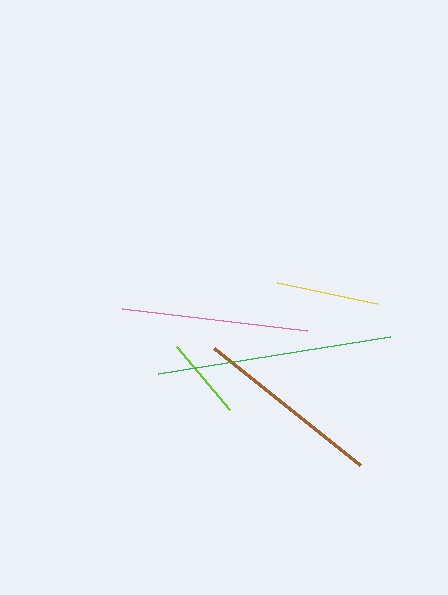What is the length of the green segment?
The green segment is approximately 235 pixels long.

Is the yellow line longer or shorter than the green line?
The green line is longer than the yellow line.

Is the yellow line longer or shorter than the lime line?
The yellow line is longer than the lime line.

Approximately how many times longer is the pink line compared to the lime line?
The pink line is approximately 2.3 times the length of the lime line.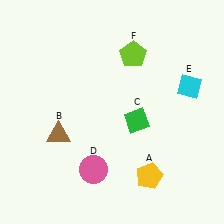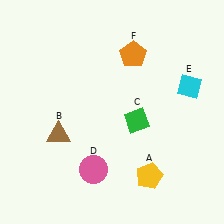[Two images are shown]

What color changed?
The pentagon (F) changed from lime in Image 1 to orange in Image 2.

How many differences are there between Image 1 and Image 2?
There is 1 difference between the two images.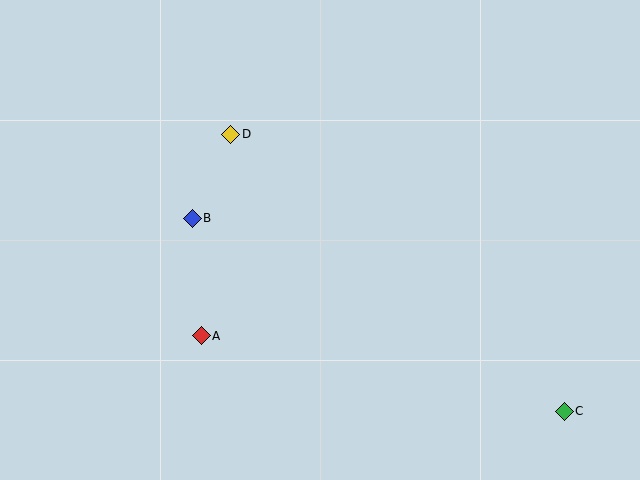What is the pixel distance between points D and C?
The distance between D and C is 434 pixels.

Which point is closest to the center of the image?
Point B at (192, 218) is closest to the center.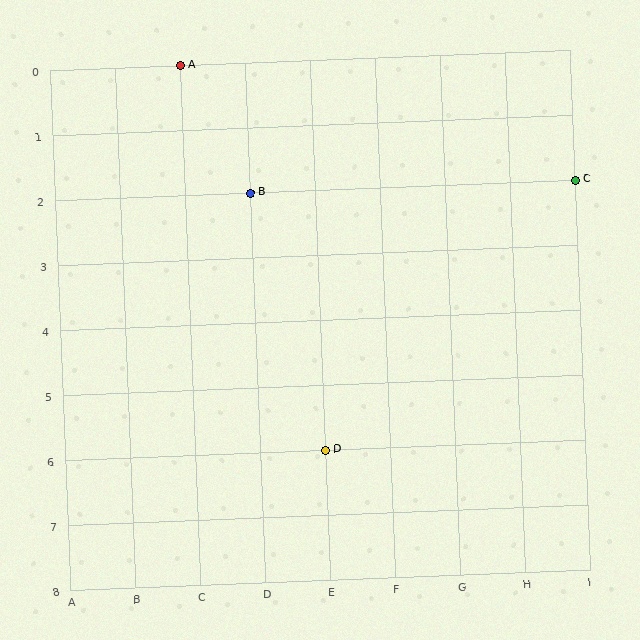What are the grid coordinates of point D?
Point D is at grid coordinates (E, 6).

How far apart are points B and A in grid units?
Points B and A are 1 column and 2 rows apart (about 2.2 grid units diagonally).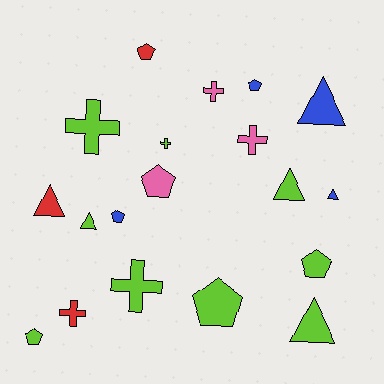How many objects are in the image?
There are 19 objects.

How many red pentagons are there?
There is 1 red pentagon.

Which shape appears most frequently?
Pentagon, with 7 objects.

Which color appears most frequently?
Lime, with 9 objects.